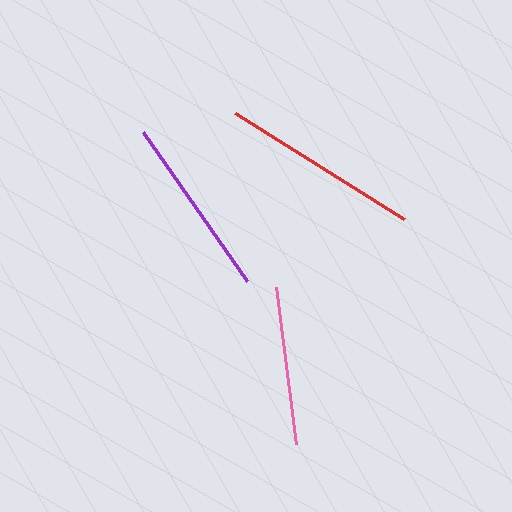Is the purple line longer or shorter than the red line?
The red line is longer than the purple line.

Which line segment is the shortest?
The pink line is the shortest at approximately 158 pixels.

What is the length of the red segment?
The red segment is approximately 199 pixels long.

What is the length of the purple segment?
The purple segment is approximately 182 pixels long.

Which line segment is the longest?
The red line is the longest at approximately 199 pixels.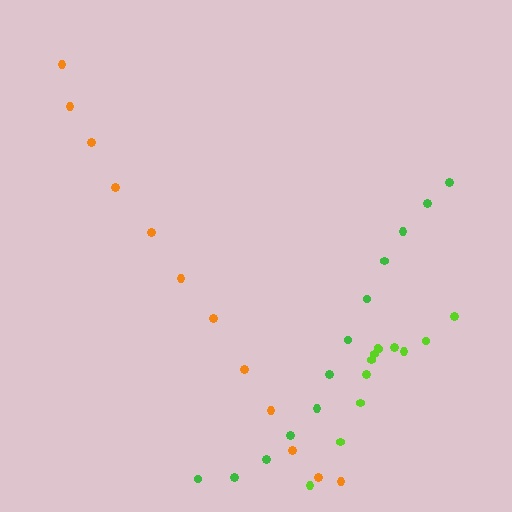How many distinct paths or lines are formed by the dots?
There are 3 distinct paths.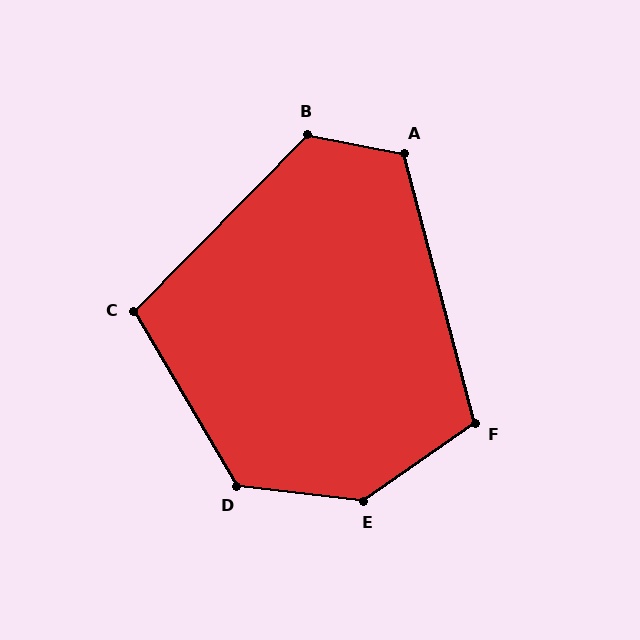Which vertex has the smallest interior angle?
C, at approximately 105 degrees.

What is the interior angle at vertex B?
Approximately 123 degrees (obtuse).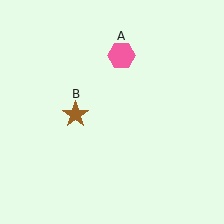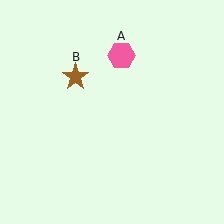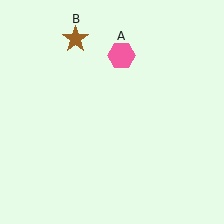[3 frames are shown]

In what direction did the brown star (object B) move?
The brown star (object B) moved up.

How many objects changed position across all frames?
1 object changed position: brown star (object B).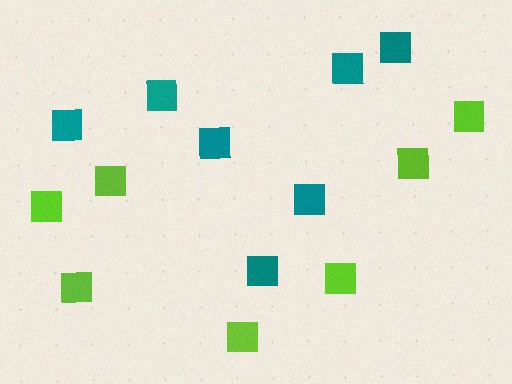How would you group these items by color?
There are 2 groups: one group of lime squares (7) and one group of teal squares (7).